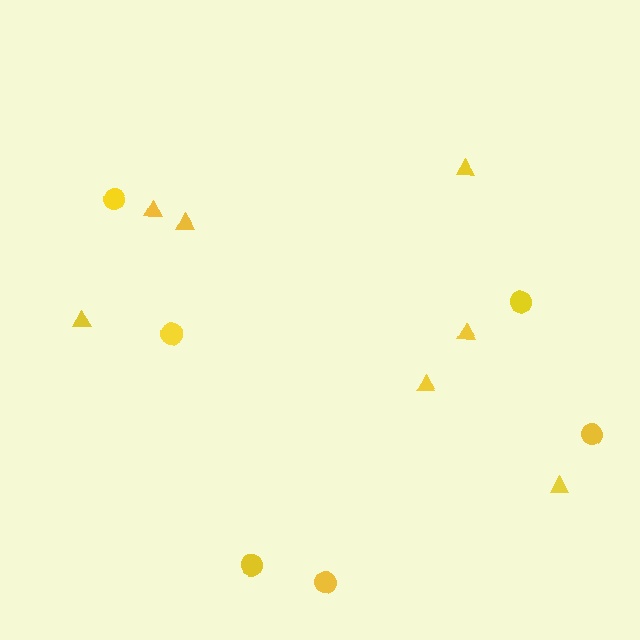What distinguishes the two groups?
There are 2 groups: one group of circles (6) and one group of triangles (7).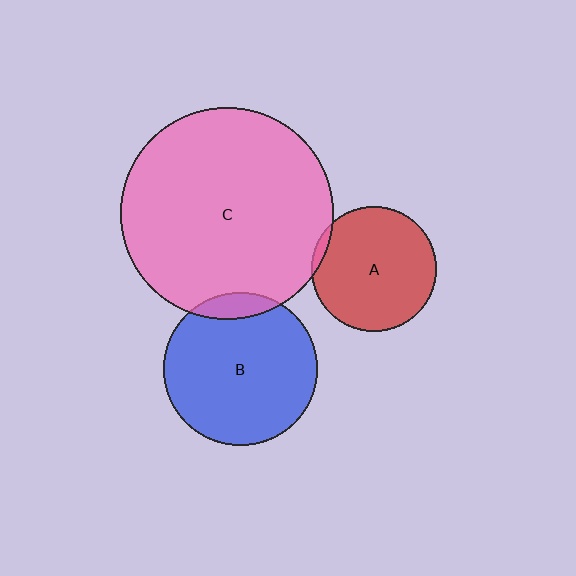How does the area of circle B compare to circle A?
Approximately 1.5 times.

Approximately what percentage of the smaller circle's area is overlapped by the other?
Approximately 10%.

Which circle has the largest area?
Circle C (pink).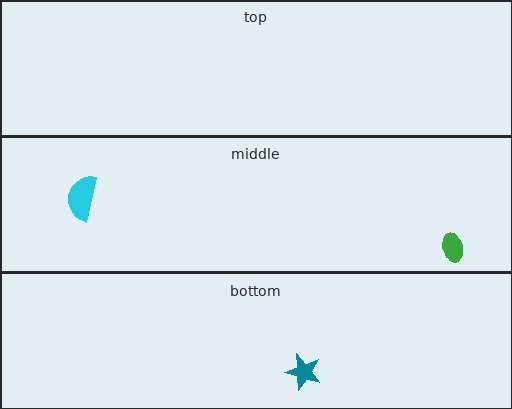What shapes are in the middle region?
The green ellipse, the cyan semicircle.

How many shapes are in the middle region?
2.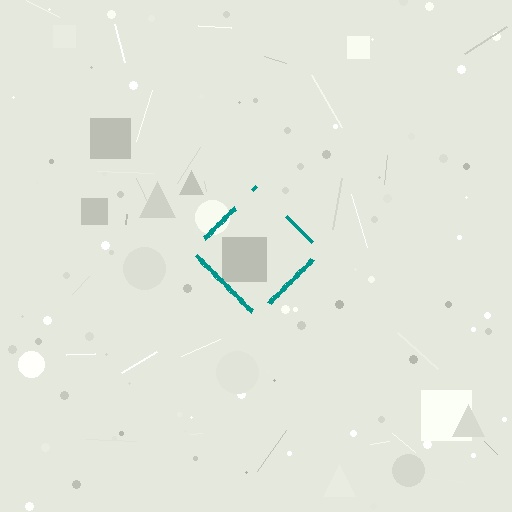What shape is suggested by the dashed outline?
The dashed outline suggests a diamond.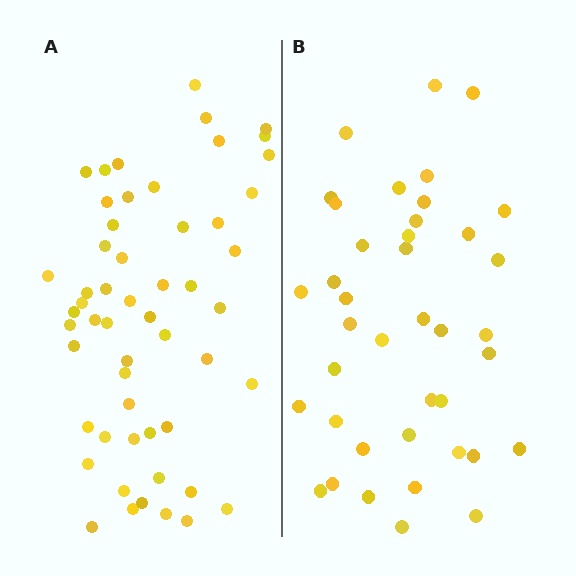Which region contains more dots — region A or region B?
Region A (the left region) has more dots.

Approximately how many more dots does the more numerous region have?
Region A has approximately 15 more dots than region B.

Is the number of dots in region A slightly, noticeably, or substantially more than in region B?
Region A has noticeably more, but not dramatically so. The ratio is roughly 1.4 to 1.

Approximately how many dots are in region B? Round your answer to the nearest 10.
About 40 dots.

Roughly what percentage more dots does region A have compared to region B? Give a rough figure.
About 35% more.